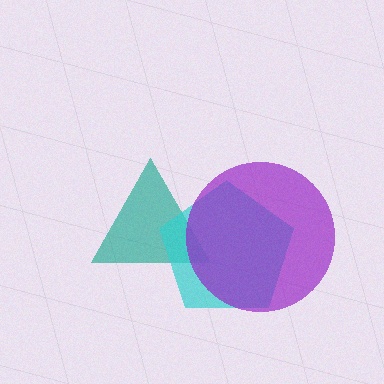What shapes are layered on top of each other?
The layered shapes are: a teal triangle, a cyan pentagon, a purple circle.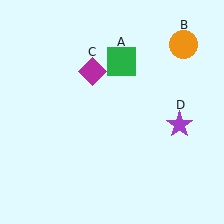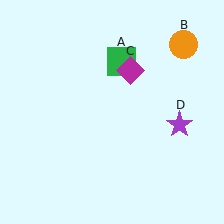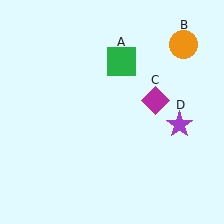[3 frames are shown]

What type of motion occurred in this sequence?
The magenta diamond (object C) rotated clockwise around the center of the scene.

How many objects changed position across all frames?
1 object changed position: magenta diamond (object C).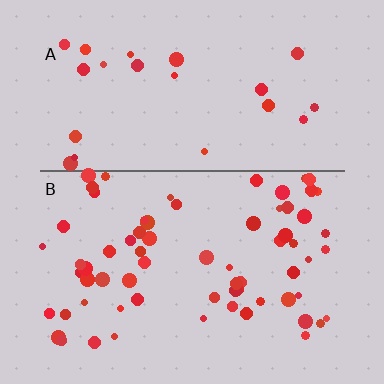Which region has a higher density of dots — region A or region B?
B (the bottom).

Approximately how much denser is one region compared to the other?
Approximately 2.9× — region B over region A.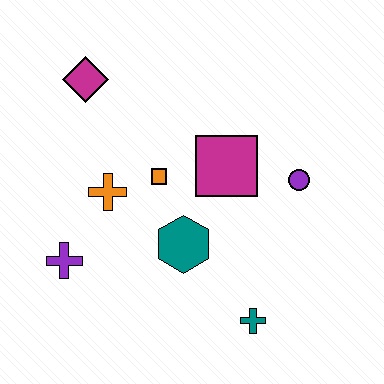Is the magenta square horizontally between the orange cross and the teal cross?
Yes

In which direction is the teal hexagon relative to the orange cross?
The teal hexagon is to the right of the orange cross.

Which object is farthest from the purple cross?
The purple circle is farthest from the purple cross.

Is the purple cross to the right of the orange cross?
No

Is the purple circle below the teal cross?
No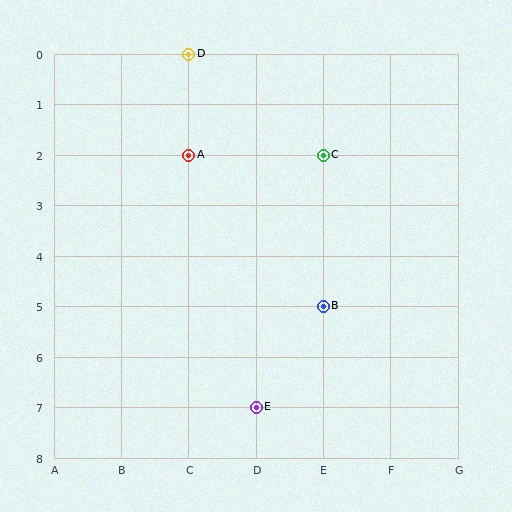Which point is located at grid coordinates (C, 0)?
Point D is at (C, 0).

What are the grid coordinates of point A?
Point A is at grid coordinates (C, 2).